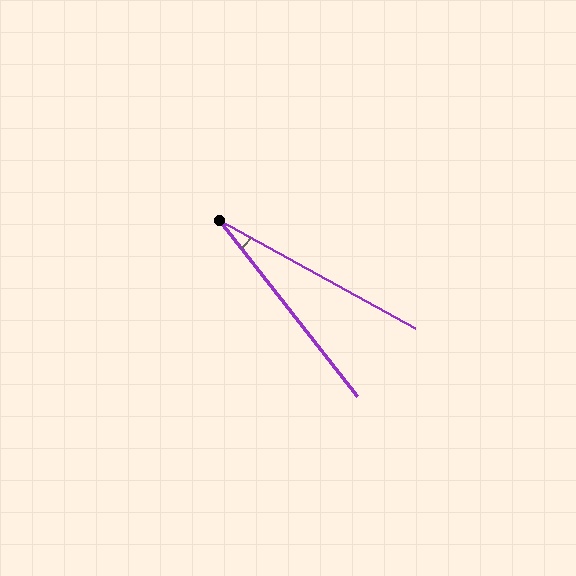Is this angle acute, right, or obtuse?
It is acute.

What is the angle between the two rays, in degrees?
Approximately 23 degrees.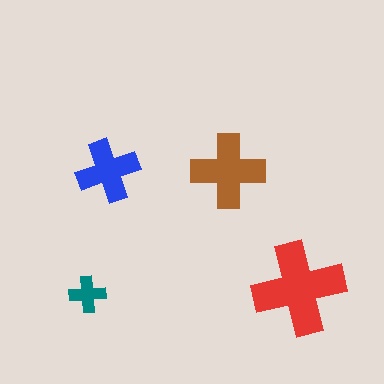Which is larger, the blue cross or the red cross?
The red one.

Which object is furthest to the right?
The red cross is rightmost.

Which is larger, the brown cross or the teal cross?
The brown one.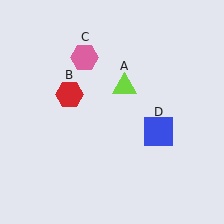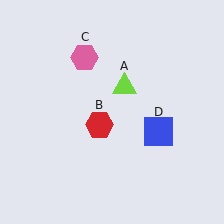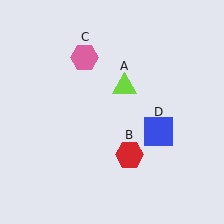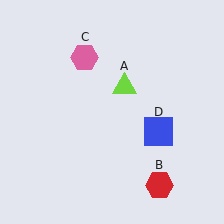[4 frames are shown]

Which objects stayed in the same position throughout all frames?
Lime triangle (object A) and pink hexagon (object C) and blue square (object D) remained stationary.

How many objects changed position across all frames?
1 object changed position: red hexagon (object B).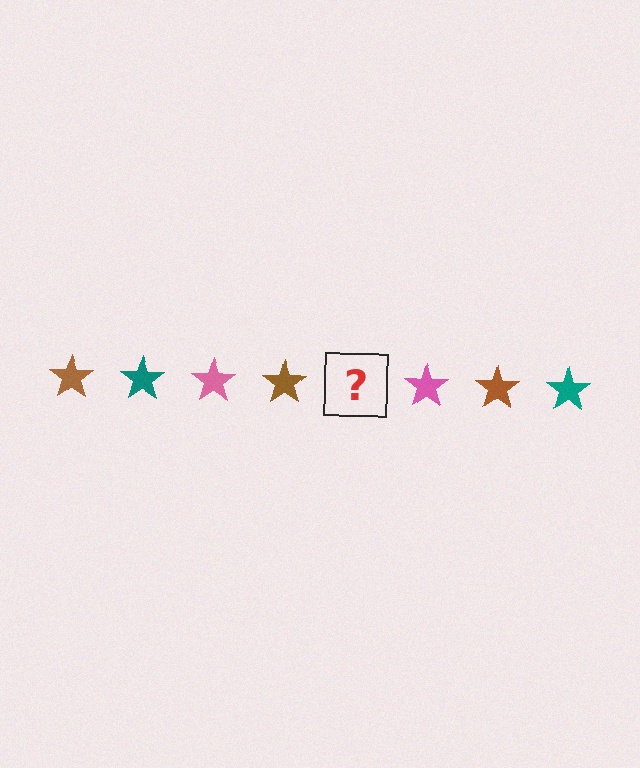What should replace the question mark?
The question mark should be replaced with a teal star.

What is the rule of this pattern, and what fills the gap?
The rule is that the pattern cycles through brown, teal, pink stars. The gap should be filled with a teal star.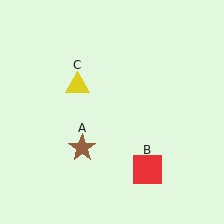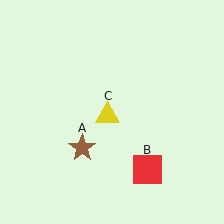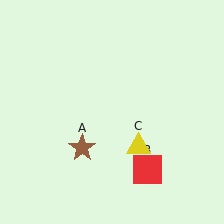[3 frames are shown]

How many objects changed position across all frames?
1 object changed position: yellow triangle (object C).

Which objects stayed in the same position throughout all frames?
Brown star (object A) and red square (object B) remained stationary.